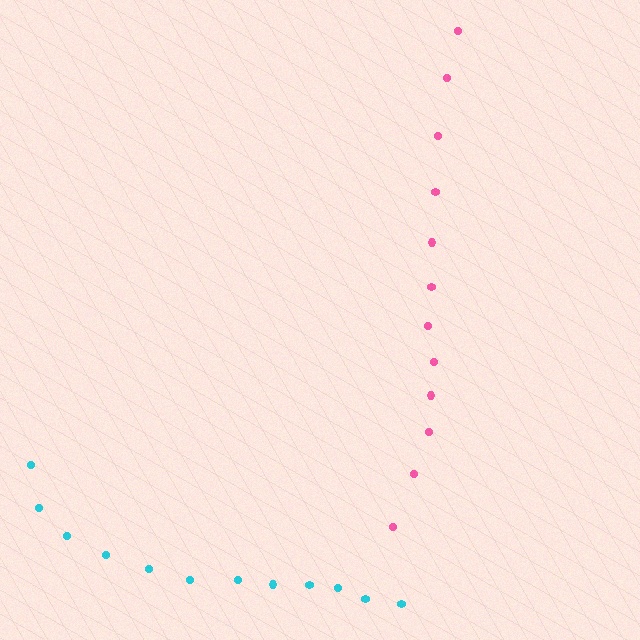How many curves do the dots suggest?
There are 2 distinct paths.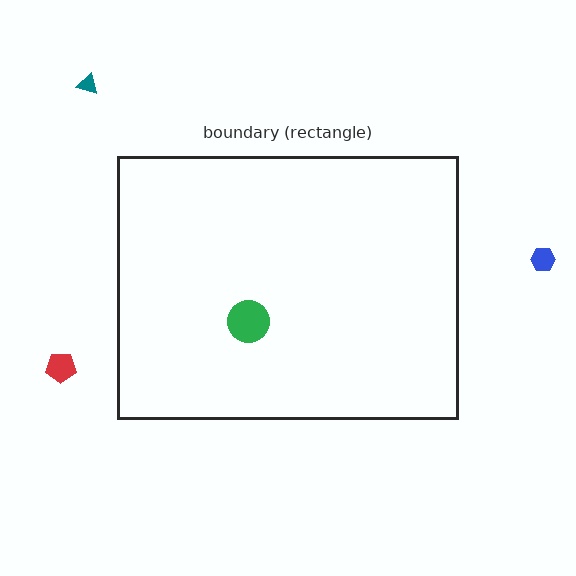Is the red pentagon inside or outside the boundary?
Outside.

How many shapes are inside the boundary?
1 inside, 3 outside.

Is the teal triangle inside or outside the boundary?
Outside.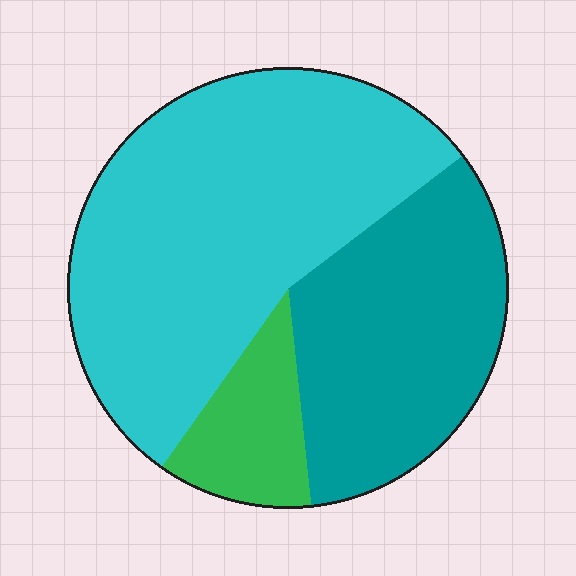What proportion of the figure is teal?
Teal takes up about one third (1/3) of the figure.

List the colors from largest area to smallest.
From largest to smallest: cyan, teal, green.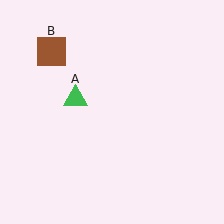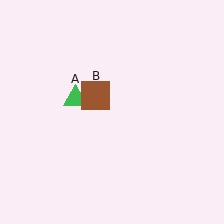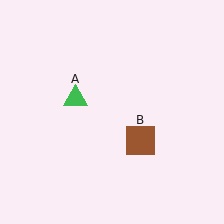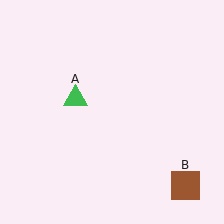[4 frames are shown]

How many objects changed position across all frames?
1 object changed position: brown square (object B).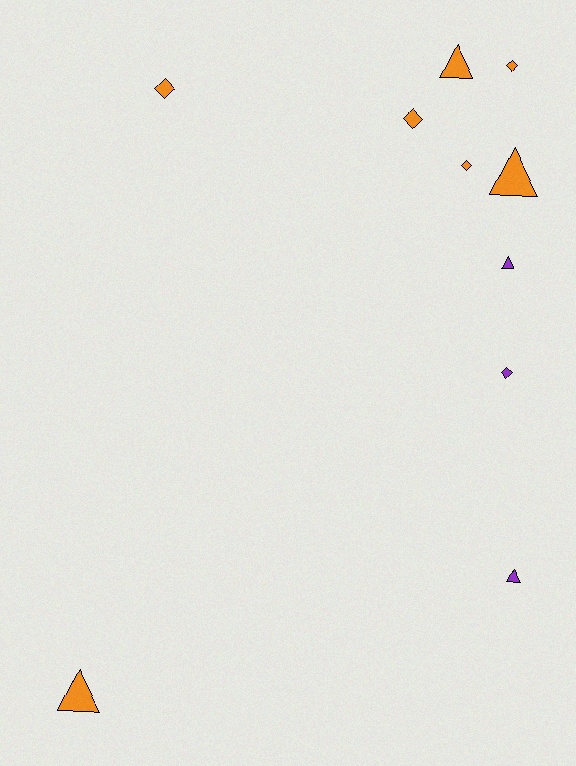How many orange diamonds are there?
There are 4 orange diamonds.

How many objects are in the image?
There are 10 objects.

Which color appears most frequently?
Orange, with 7 objects.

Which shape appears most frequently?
Diamond, with 5 objects.